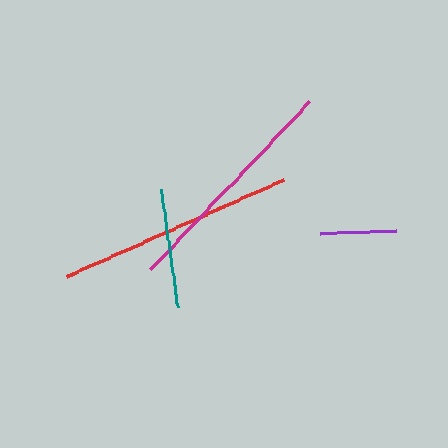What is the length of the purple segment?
The purple segment is approximately 76 pixels long.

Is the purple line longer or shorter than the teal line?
The teal line is longer than the purple line.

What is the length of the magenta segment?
The magenta segment is approximately 232 pixels long.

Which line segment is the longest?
The red line is the longest at approximately 238 pixels.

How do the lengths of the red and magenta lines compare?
The red and magenta lines are approximately the same length.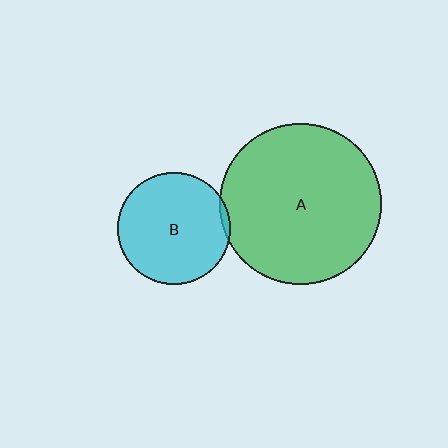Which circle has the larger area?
Circle A (green).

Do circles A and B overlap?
Yes.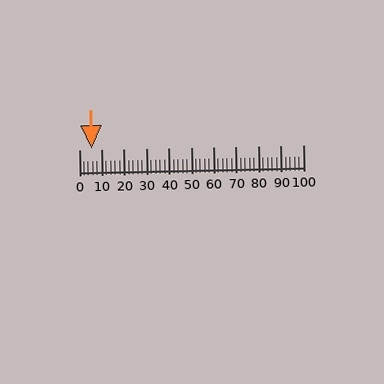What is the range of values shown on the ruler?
The ruler shows values from 0 to 100.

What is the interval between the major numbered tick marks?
The major tick marks are spaced 10 units apart.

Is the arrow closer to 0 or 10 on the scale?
The arrow is closer to 10.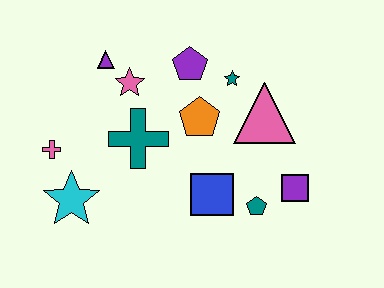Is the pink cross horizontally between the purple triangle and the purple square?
No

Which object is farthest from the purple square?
The pink cross is farthest from the purple square.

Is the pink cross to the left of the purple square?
Yes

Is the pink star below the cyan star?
No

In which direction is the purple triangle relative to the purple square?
The purple triangle is to the left of the purple square.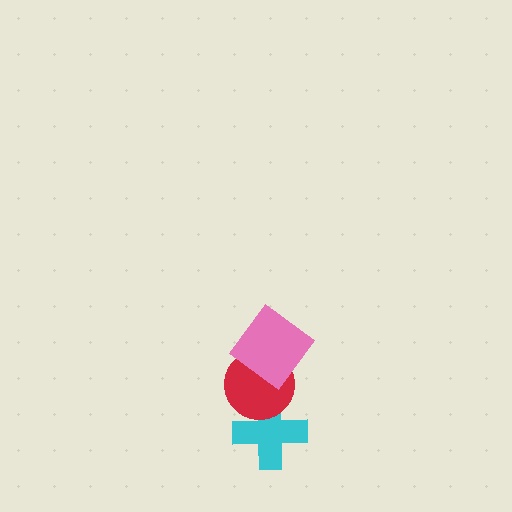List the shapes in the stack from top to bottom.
From top to bottom: the pink diamond, the red circle, the cyan cross.